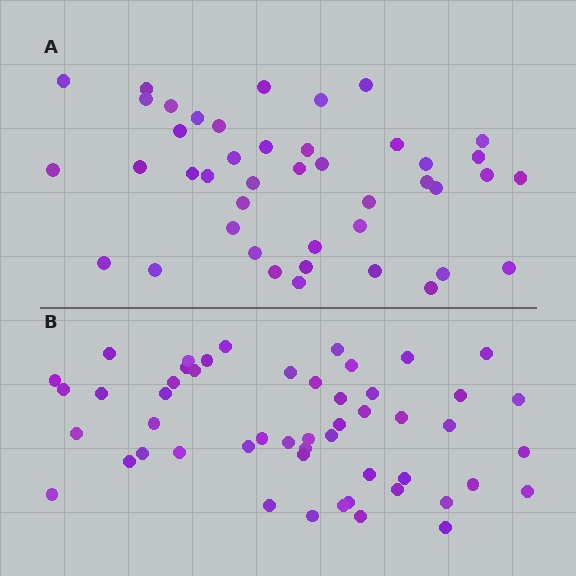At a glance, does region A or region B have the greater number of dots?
Region B (the bottom region) has more dots.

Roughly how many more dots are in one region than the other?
Region B has roughly 8 or so more dots than region A.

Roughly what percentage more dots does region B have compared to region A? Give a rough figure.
About 20% more.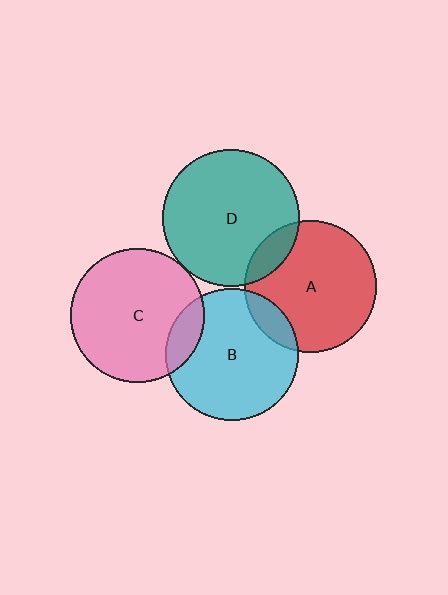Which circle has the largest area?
Circle D (teal).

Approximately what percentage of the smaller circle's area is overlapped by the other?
Approximately 10%.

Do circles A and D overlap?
Yes.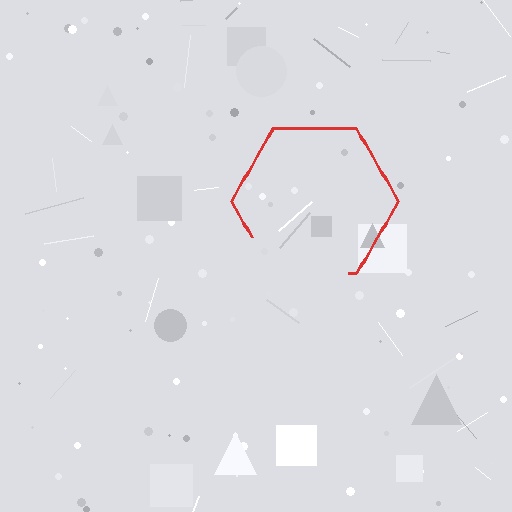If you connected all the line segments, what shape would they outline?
They would outline a hexagon.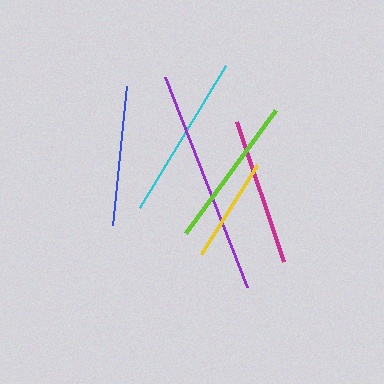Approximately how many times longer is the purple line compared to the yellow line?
The purple line is approximately 2.1 times the length of the yellow line.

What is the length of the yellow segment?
The yellow segment is approximately 105 pixels long.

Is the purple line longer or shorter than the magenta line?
The purple line is longer than the magenta line.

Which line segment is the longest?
The purple line is the longest at approximately 225 pixels.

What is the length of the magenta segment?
The magenta segment is approximately 147 pixels long.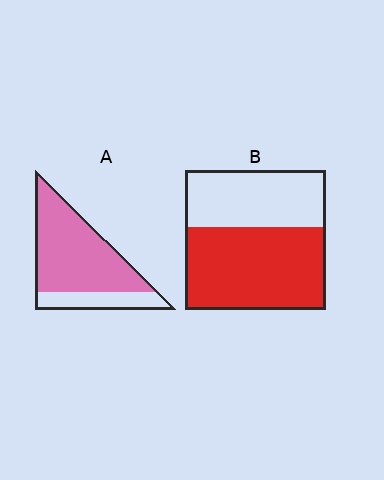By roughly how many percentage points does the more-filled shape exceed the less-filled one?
By roughly 15 percentage points (A over B).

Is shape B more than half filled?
Yes.